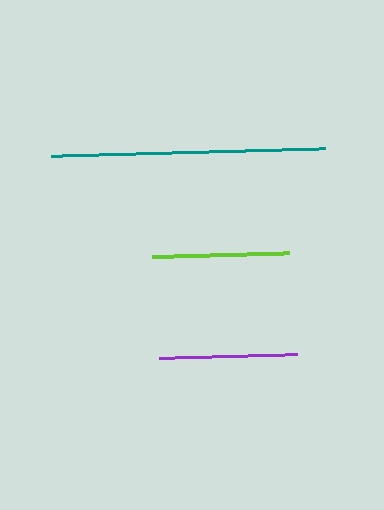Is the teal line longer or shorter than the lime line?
The teal line is longer than the lime line.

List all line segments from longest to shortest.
From longest to shortest: teal, purple, lime.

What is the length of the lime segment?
The lime segment is approximately 136 pixels long.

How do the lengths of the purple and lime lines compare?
The purple and lime lines are approximately the same length.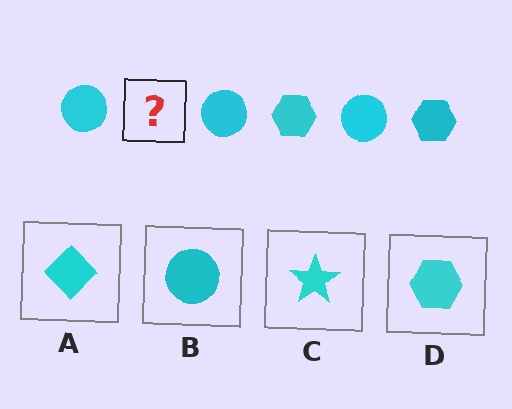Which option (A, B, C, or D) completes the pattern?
D.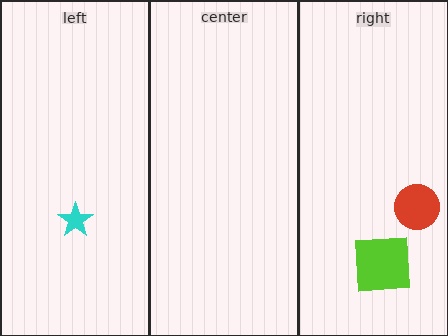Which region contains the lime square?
The right region.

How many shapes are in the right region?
2.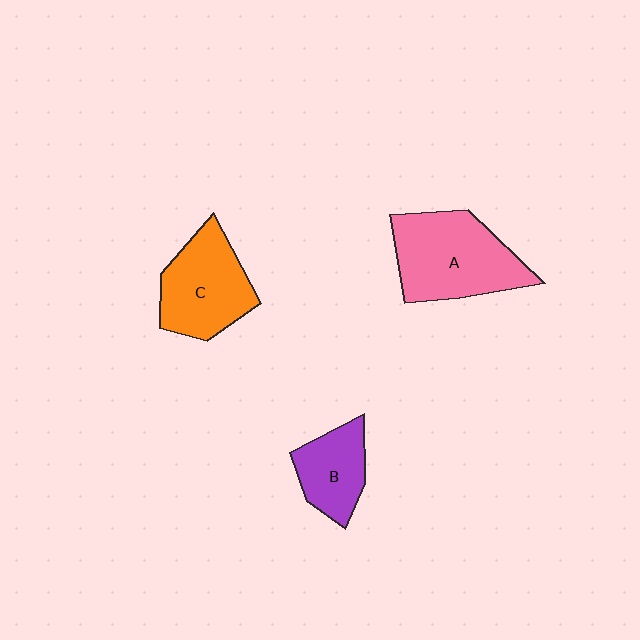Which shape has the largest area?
Shape A (pink).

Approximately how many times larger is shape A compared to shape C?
Approximately 1.2 times.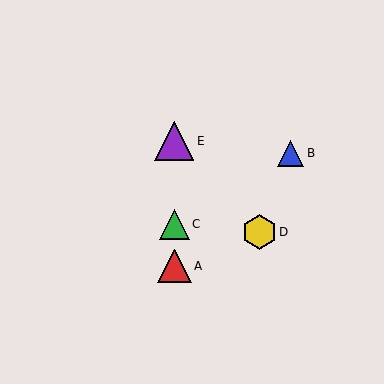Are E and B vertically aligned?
No, E is at x≈174 and B is at x≈291.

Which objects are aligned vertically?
Objects A, C, E are aligned vertically.